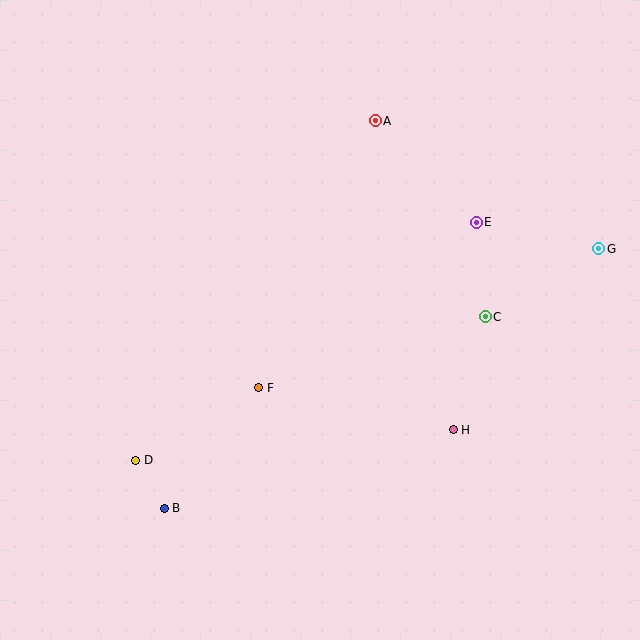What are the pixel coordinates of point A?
Point A is at (375, 121).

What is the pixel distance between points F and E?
The distance between F and E is 274 pixels.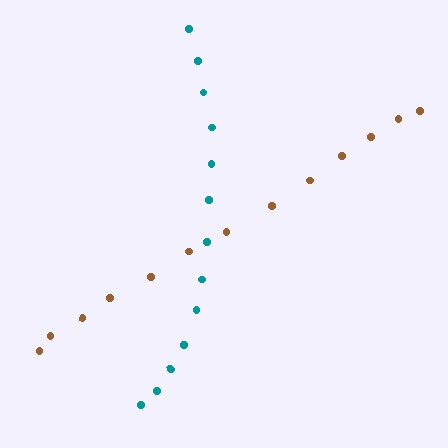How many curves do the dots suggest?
There are 2 distinct paths.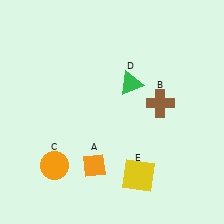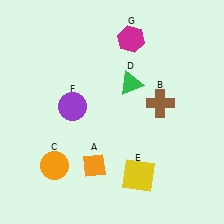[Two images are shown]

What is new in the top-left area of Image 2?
A purple circle (F) was added in the top-left area of Image 2.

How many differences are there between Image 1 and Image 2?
There are 2 differences between the two images.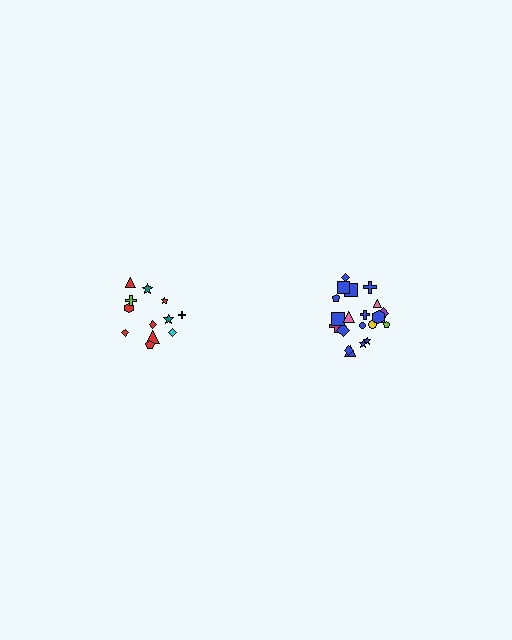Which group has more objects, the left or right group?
The right group.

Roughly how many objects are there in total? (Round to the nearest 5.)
Roughly 35 objects in total.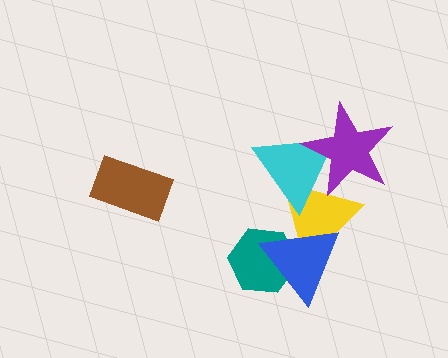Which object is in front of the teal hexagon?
The blue triangle is in front of the teal hexagon.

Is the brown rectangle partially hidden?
No, no other shape covers it.